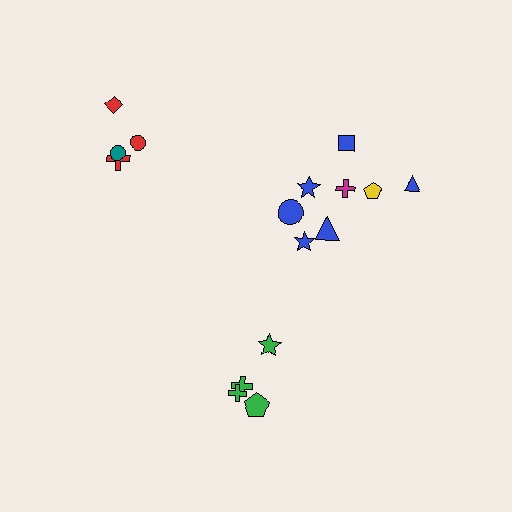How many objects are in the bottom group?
There are 4 objects.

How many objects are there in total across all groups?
There are 16 objects.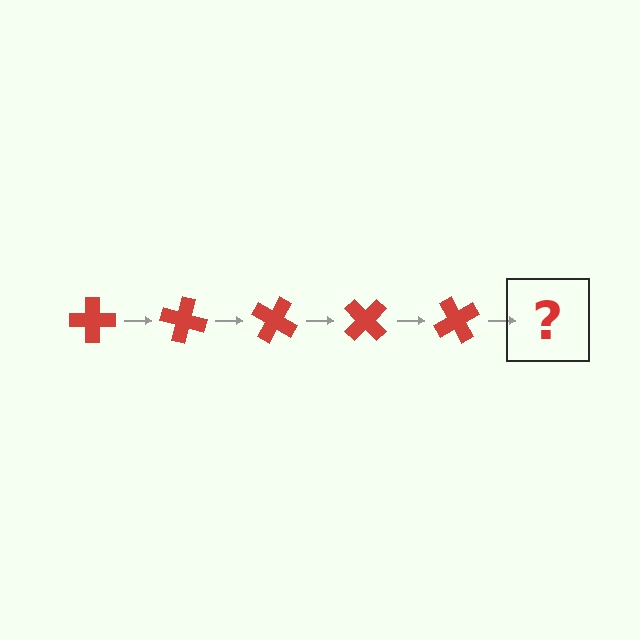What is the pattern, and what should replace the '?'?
The pattern is that the cross rotates 15 degrees each step. The '?' should be a red cross rotated 75 degrees.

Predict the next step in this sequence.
The next step is a red cross rotated 75 degrees.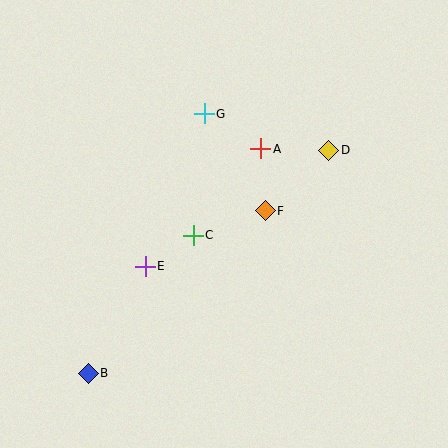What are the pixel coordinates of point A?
Point A is at (261, 149).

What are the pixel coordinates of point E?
Point E is at (145, 266).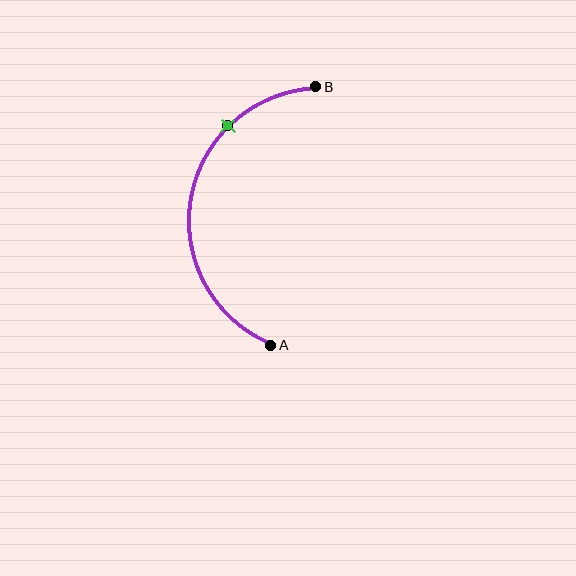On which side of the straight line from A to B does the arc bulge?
The arc bulges to the left of the straight line connecting A and B.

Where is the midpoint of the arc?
The arc midpoint is the point on the curve farthest from the straight line joining A and B. It sits to the left of that line.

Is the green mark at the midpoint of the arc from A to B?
No. The green mark lies on the arc but is closer to endpoint B. The arc midpoint would be at the point on the curve equidistant along the arc from both A and B.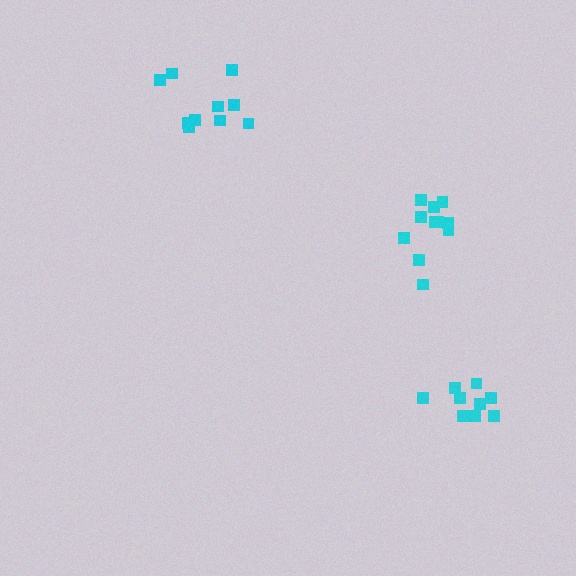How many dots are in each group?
Group 1: 10 dots, Group 2: 11 dots, Group 3: 9 dots (30 total).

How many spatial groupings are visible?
There are 3 spatial groupings.